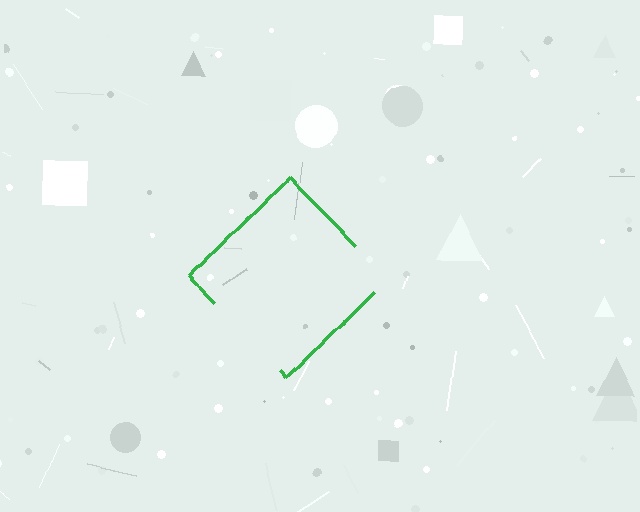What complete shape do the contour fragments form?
The contour fragments form a diamond.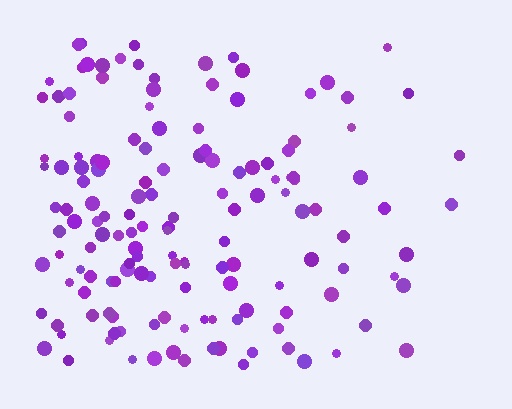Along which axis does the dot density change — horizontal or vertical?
Horizontal.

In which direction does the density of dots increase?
From right to left, with the left side densest.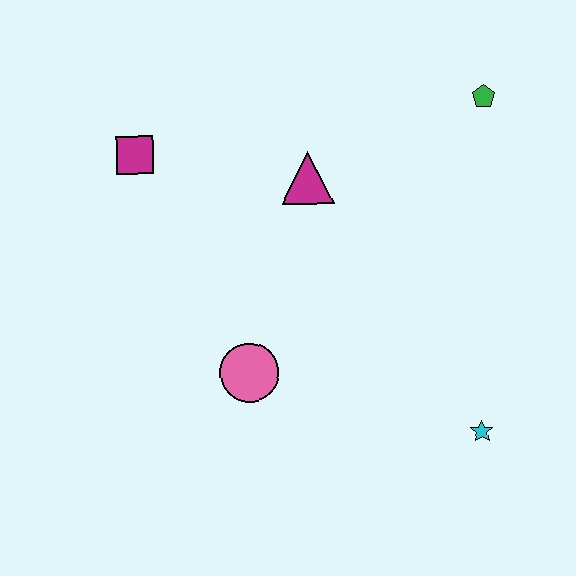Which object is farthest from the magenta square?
The cyan star is farthest from the magenta square.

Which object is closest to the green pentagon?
The magenta triangle is closest to the green pentagon.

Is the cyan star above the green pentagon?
No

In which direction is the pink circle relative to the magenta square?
The pink circle is below the magenta square.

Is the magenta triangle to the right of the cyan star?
No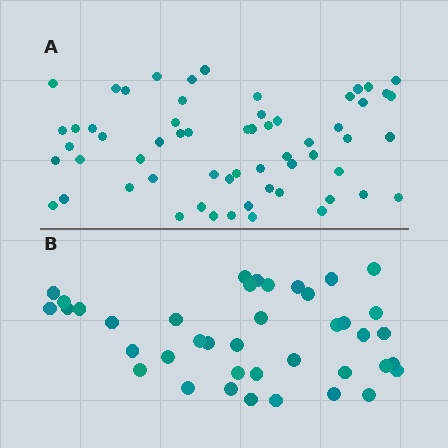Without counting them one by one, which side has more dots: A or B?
Region A (the top region) has more dots.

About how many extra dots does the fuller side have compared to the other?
Region A has approximately 20 more dots than region B.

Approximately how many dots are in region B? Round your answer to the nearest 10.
About 40 dots.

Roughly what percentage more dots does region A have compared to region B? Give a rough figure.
About 50% more.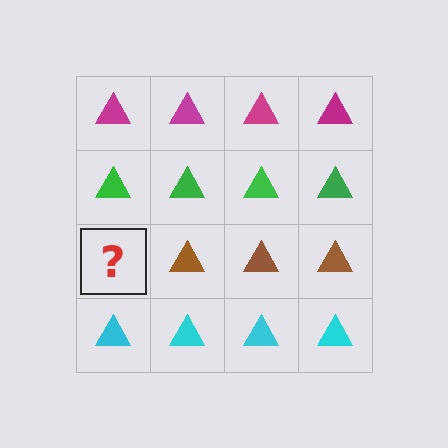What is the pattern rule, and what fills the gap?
The rule is that each row has a consistent color. The gap should be filled with a brown triangle.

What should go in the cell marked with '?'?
The missing cell should contain a brown triangle.